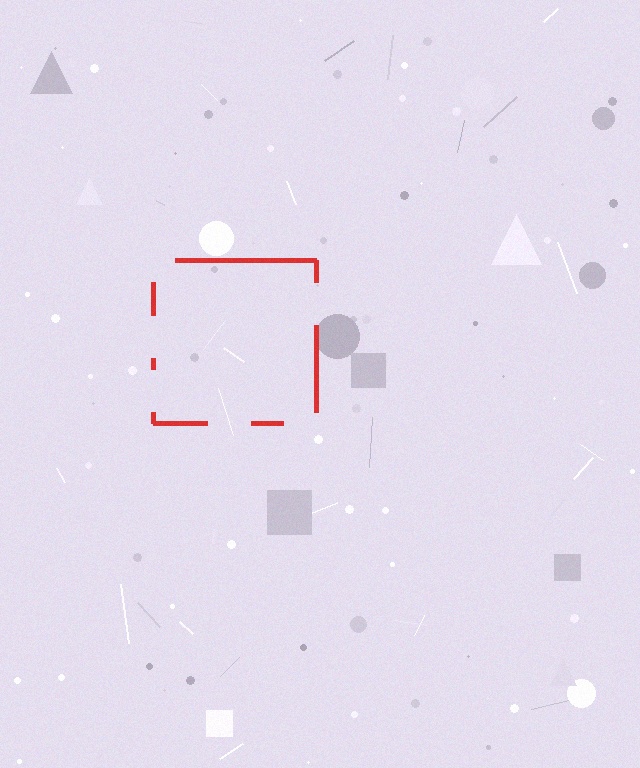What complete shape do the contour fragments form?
The contour fragments form a square.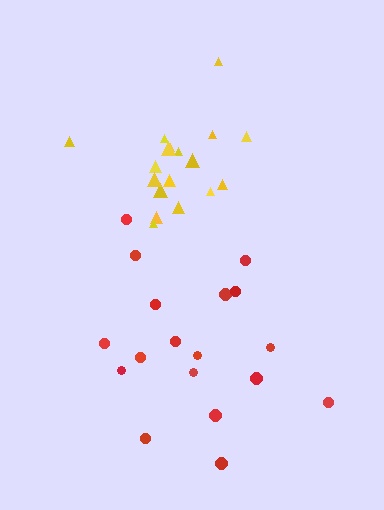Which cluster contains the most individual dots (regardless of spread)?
Yellow (18).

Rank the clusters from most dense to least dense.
yellow, red.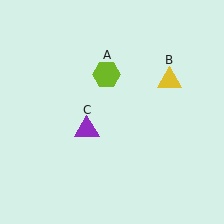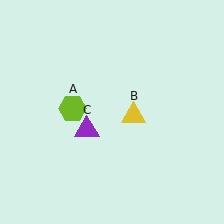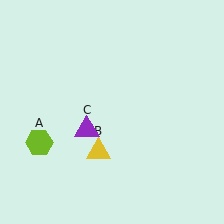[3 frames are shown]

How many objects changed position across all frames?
2 objects changed position: lime hexagon (object A), yellow triangle (object B).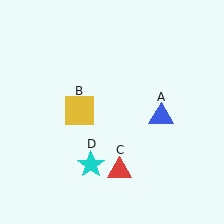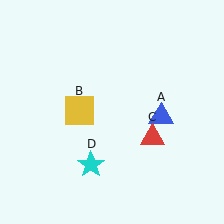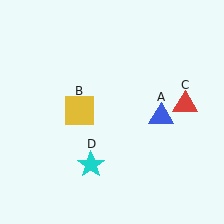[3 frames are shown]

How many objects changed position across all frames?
1 object changed position: red triangle (object C).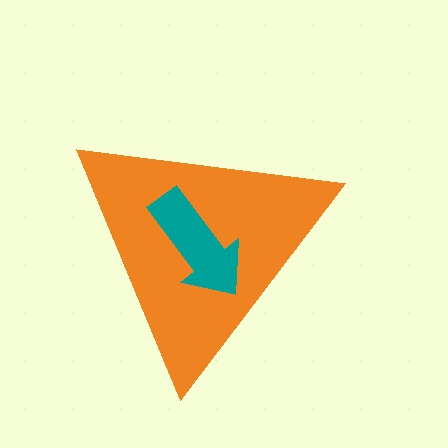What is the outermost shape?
The orange triangle.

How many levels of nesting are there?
2.